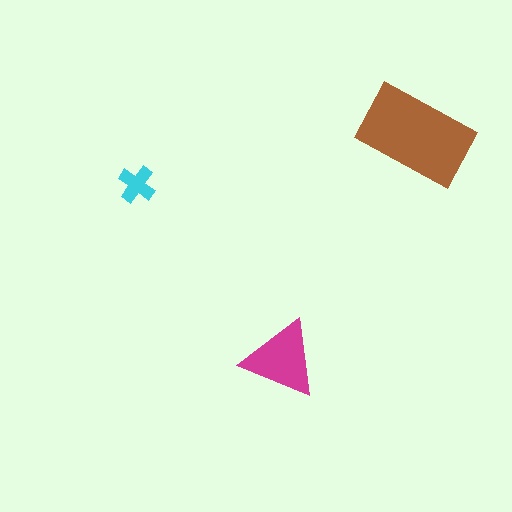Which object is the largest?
The brown rectangle.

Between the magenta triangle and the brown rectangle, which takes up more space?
The brown rectangle.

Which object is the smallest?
The cyan cross.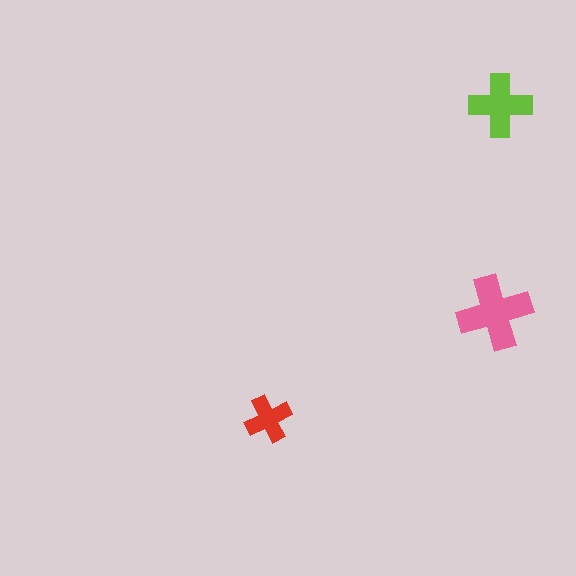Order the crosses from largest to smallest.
the pink one, the lime one, the red one.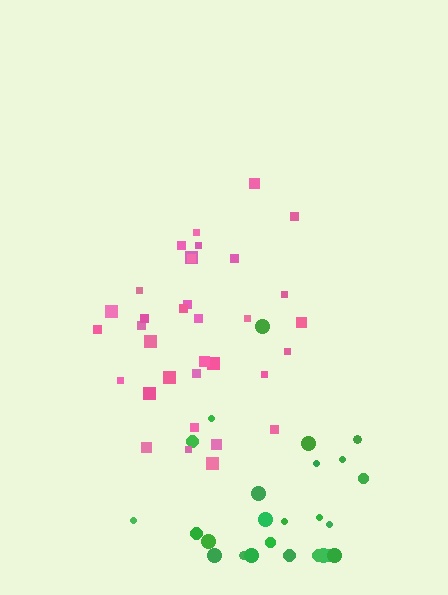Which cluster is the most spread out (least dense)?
Green.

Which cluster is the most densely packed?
Pink.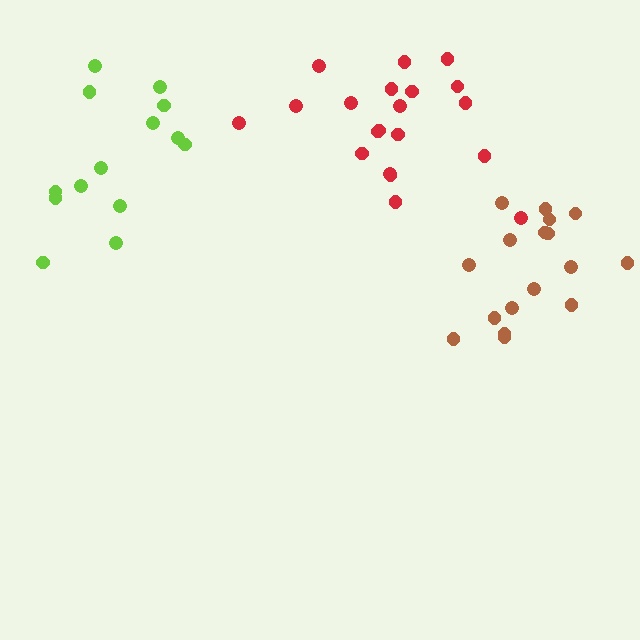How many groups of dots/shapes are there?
There are 3 groups.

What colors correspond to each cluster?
The clusters are colored: lime, red, brown.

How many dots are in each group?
Group 1: 14 dots, Group 2: 20 dots, Group 3: 18 dots (52 total).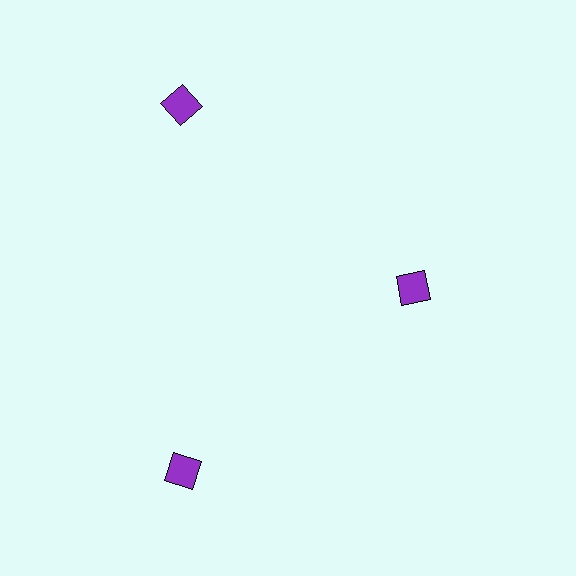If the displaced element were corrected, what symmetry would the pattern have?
It would have 3-fold rotational symmetry — the pattern would map onto itself every 120 degrees.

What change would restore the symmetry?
The symmetry would be restored by moving it outward, back onto the ring so that all 3 diamonds sit at equal angles and equal distance from the center.